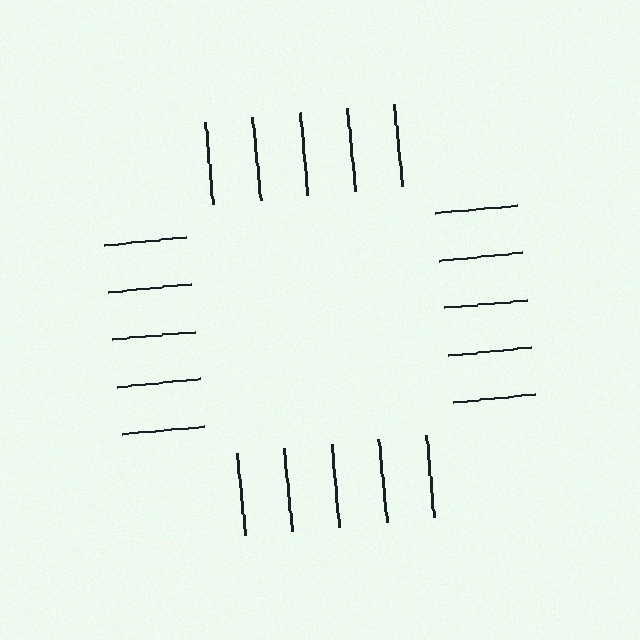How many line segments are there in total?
20 — 5 along each of the 4 edges.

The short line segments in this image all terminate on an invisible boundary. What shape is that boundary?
An illusory square — the line segments terminate on its edges but no continuous stroke is drawn.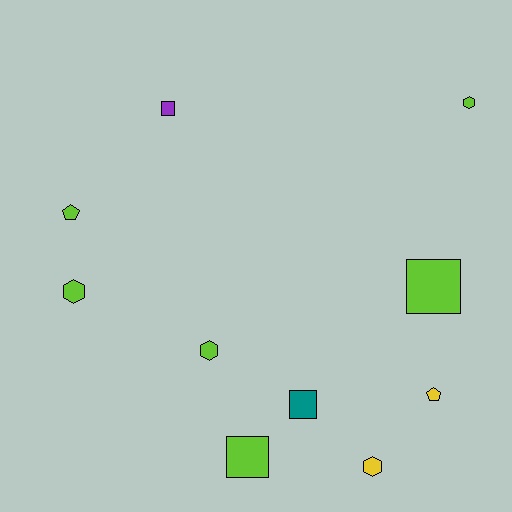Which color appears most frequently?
Lime, with 6 objects.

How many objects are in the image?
There are 10 objects.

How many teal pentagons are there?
There are no teal pentagons.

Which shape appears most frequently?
Hexagon, with 4 objects.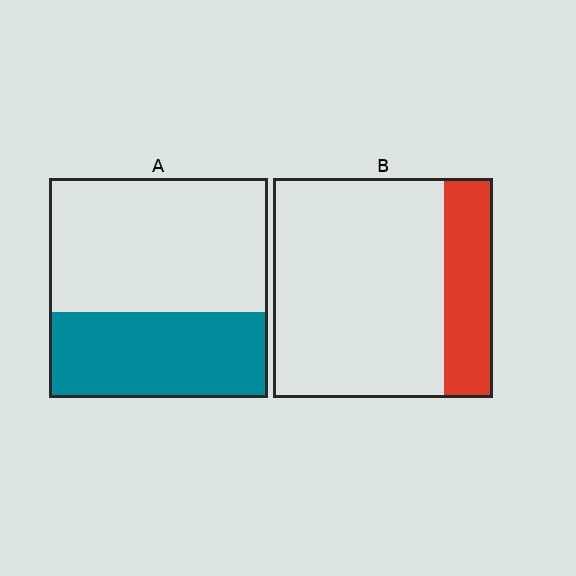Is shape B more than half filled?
No.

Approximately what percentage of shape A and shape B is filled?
A is approximately 40% and B is approximately 20%.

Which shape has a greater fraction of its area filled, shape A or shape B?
Shape A.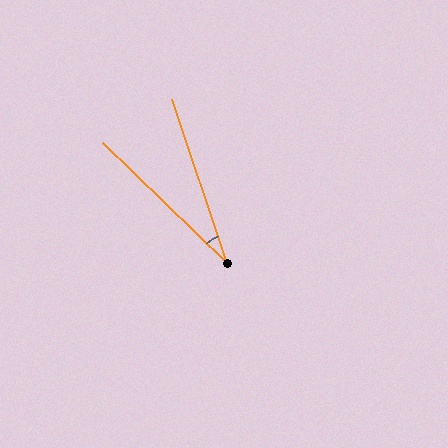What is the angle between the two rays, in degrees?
Approximately 27 degrees.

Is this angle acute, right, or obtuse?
It is acute.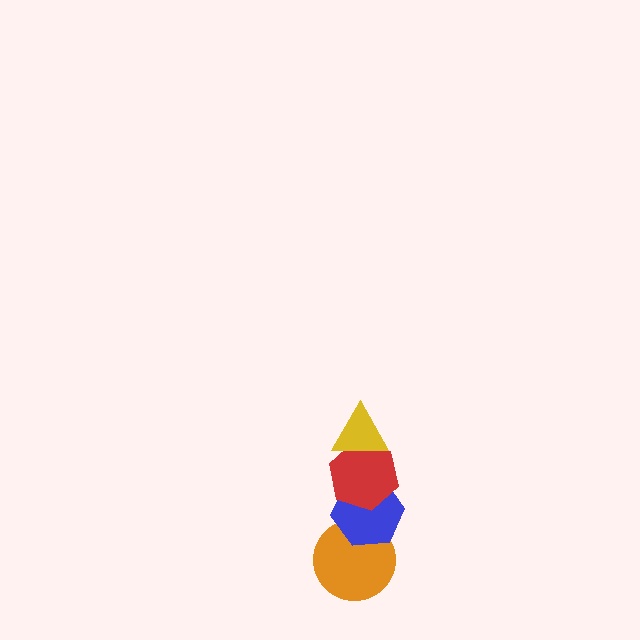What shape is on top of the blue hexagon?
The red hexagon is on top of the blue hexagon.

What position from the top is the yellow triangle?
The yellow triangle is 1st from the top.